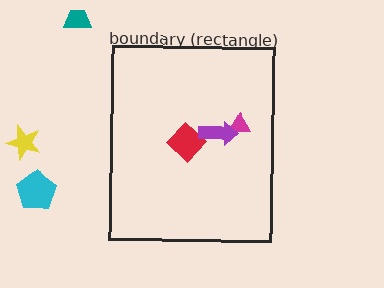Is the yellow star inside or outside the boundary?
Outside.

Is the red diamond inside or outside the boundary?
Inside.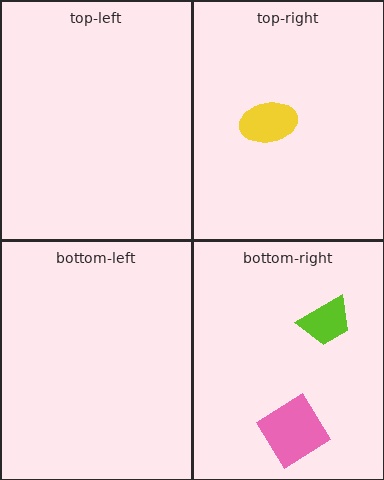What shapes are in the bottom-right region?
The pink diamond, the lime trapezoid.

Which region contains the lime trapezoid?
The bottom-right region.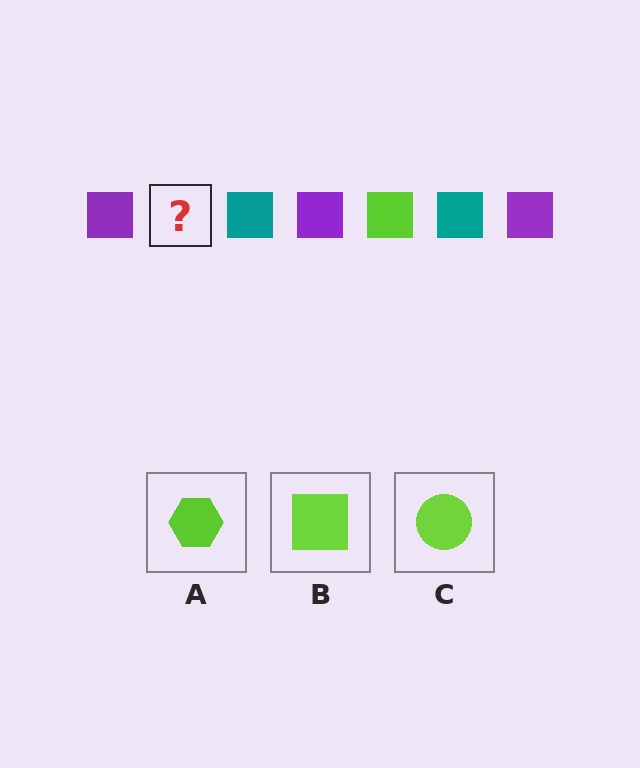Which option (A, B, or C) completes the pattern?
B.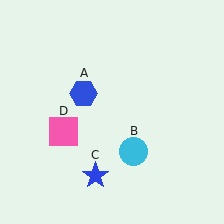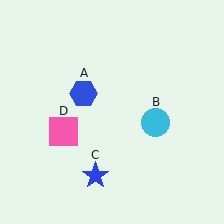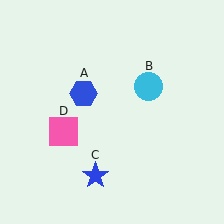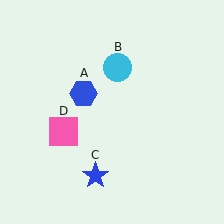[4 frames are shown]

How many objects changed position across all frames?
1 object changed position: cyan circle (object B).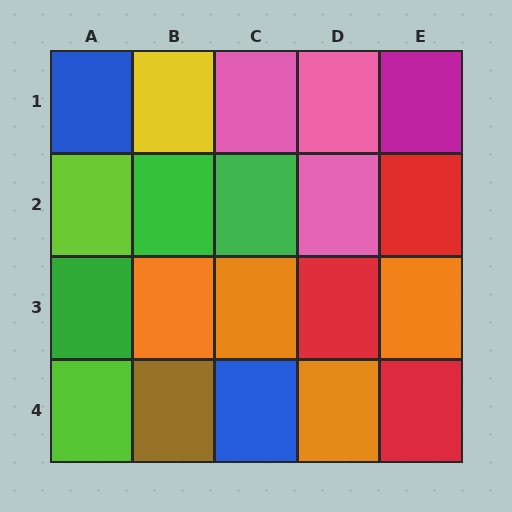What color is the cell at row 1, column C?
Pink.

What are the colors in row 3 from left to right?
Green, orange, orange, red, orange.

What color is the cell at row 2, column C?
Green.